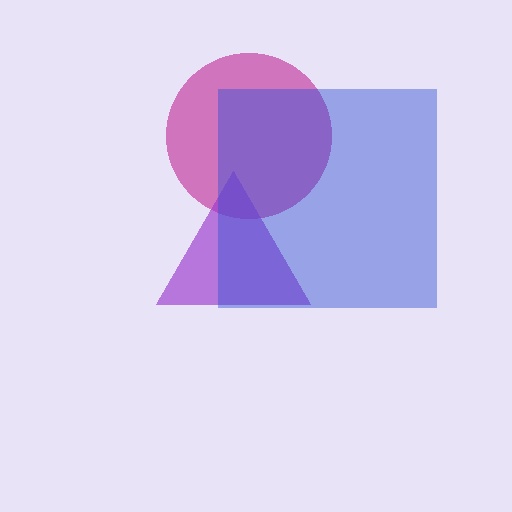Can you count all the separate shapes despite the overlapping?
Yes, there are 3 separate shapes.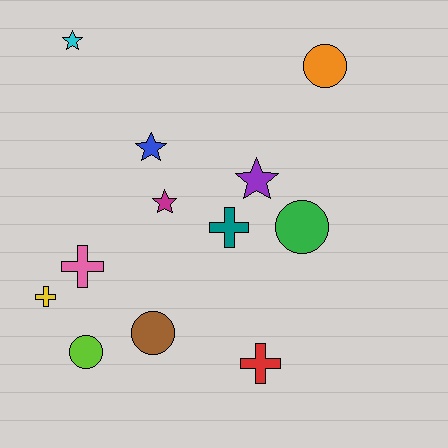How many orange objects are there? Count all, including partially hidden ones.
There is 1 orange object.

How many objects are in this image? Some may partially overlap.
There are 12 objects.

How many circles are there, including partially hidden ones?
There are 4 circles.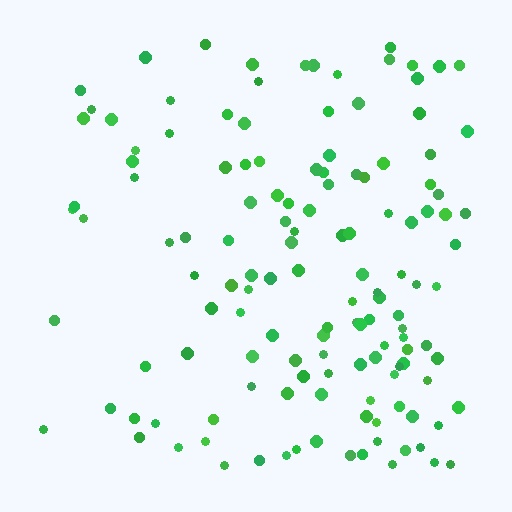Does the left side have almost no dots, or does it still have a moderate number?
Still a moderate number, just noticeably fewer than the right.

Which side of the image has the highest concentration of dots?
The right.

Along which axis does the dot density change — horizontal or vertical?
Horizontal.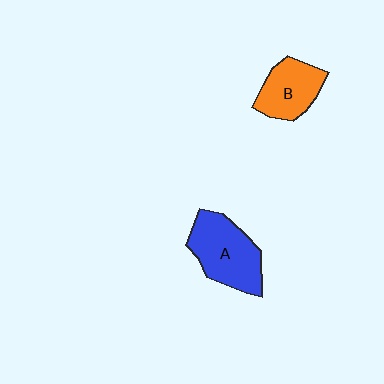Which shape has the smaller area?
Shape B (orange).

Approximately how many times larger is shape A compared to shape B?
Approximately 1.4 times.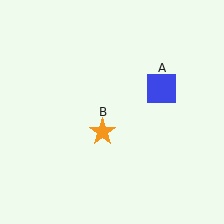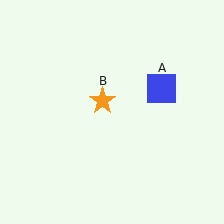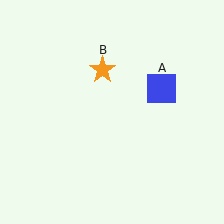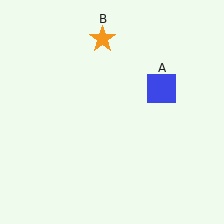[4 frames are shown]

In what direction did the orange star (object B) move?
The orange star (object B) moved up.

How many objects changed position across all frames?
1 object changed position: orange star (object B).